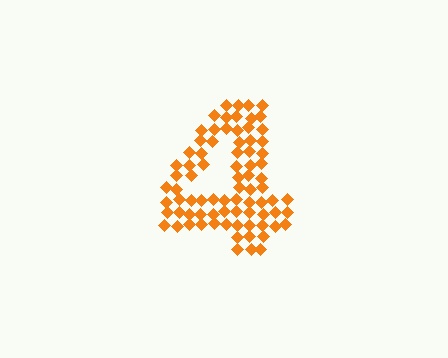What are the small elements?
The small elements are diamonds.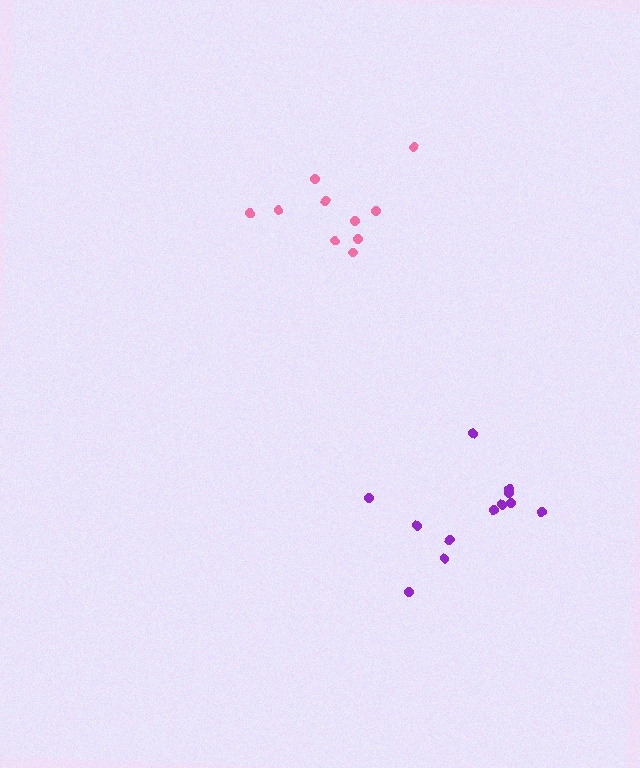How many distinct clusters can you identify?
There are 2 distinct clusters.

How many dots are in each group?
Group 1: 12 dots, Group 2: 10 dots (22 total).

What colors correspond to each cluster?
The clusters are colored: purple, pink.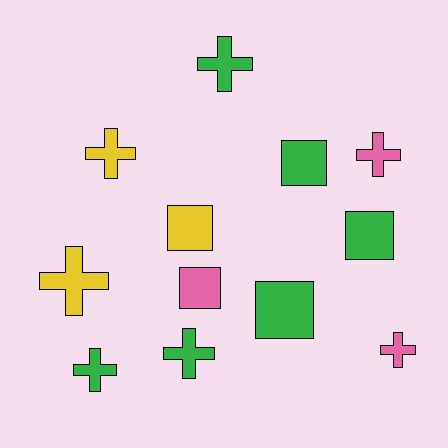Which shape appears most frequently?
Cross, with 7 objects.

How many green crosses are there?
There are 3 green crosses.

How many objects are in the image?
There are 12 objects.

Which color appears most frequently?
Green, with 6 objects.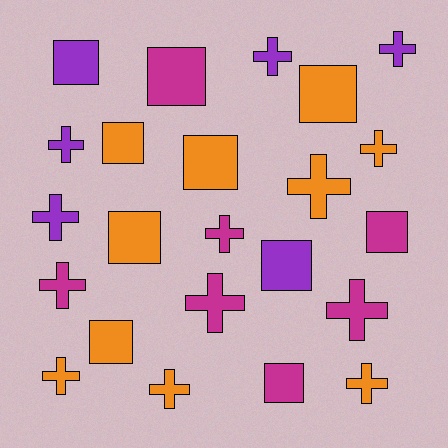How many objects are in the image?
There are 23 objects.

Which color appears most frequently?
Orange, with 10 objects.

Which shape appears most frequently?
Cross, with 13 objects.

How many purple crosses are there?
There are 4 purple crosses.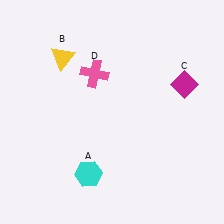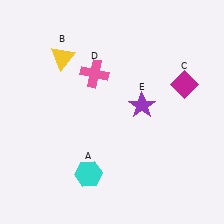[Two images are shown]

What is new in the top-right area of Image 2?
A purple star (E) was added in the top-right area of Image 2.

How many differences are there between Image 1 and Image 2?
There is 1 difference between the two images.